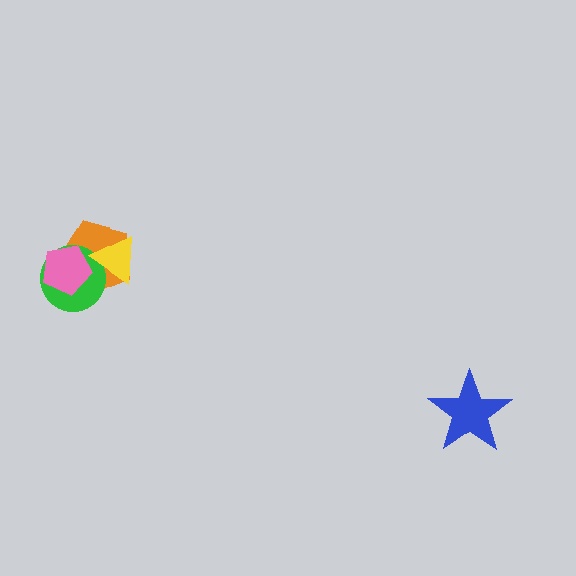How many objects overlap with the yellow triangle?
2 objects overlap with the yellow triangle.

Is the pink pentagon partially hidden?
No, no other shape covers it.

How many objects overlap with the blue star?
0 objects overlap with the blue star.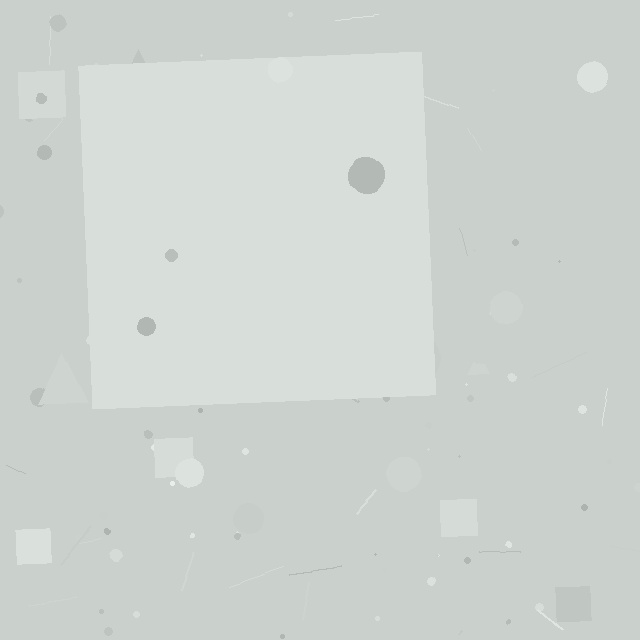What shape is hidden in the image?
A square is hidden in the image.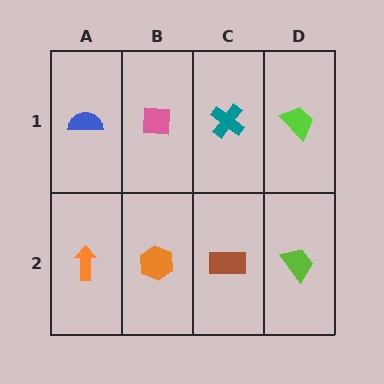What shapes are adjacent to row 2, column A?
A blue semicircle (row 1, column A), an orange hexagon (row 2, column B).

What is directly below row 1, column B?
An orange hexagon.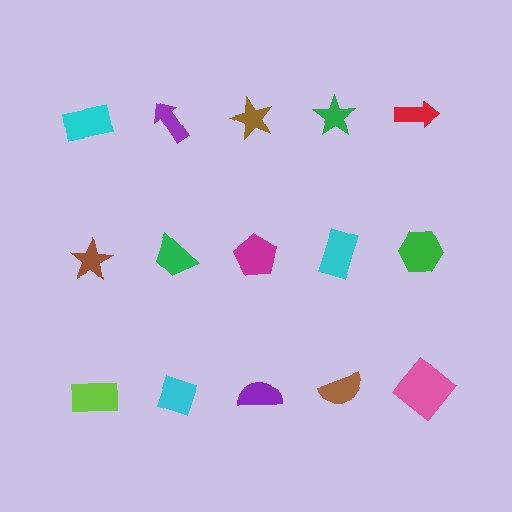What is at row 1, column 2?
A purple arrow.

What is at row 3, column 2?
A cyan diamond.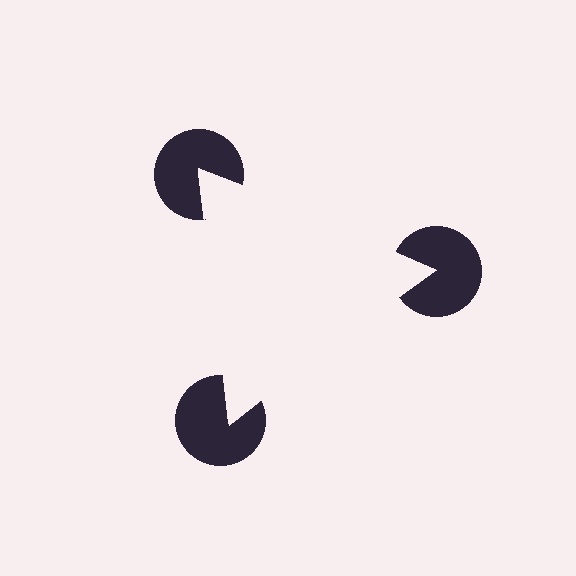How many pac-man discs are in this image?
There are 3 — one at each vertex of the illusory triangle.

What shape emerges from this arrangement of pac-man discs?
An illusory triangle — its edges are inferred from the aligned wedge cuts in the pac-man discs, not physically drawn.